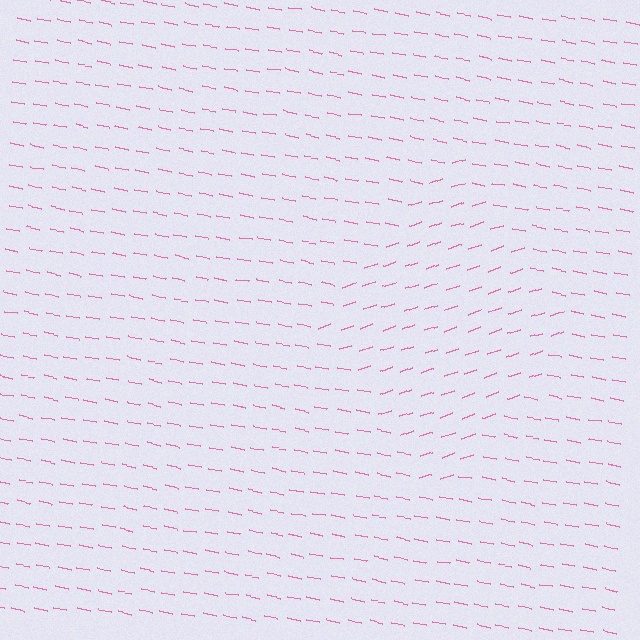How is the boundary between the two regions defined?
The boundary is defined purely by a change in line orientation (approximately 30 degrees difference). All lines are the same color and thickness.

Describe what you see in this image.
The image is filled with small pink line segments. A diamond region in the image has lines oriented differently from the surrounding lines, creating a visible texture boundary.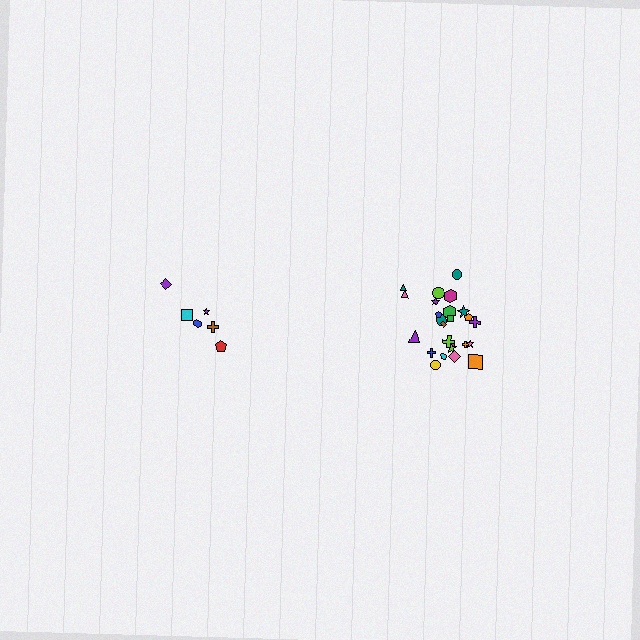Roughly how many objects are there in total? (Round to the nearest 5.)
Roughly 30 objects in total.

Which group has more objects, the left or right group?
The right group.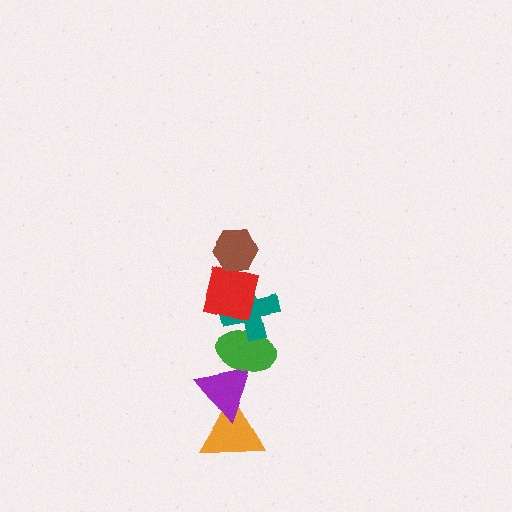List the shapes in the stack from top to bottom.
From top to bottom: the brown hexagon, the red square, the teal cross, the green ellipse, the purple triangle, the orange triangle.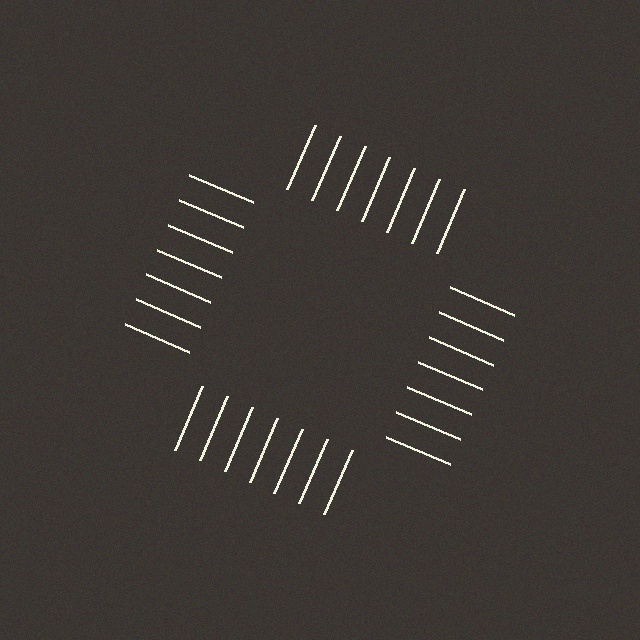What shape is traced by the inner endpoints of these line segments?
An illusory square — the line segments terminate on its edges but no continuous stroke is drawn.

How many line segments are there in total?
28 — 7 along each of the 4 edges.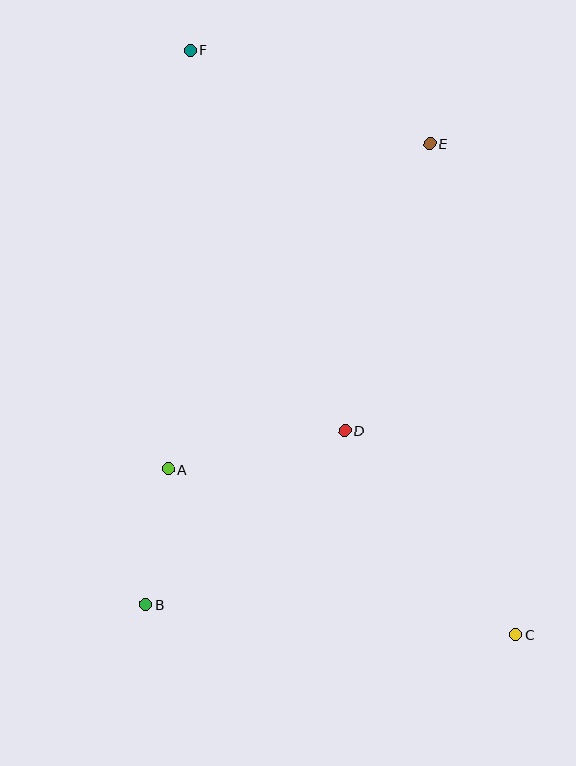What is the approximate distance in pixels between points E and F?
The distance between E and F is approximately 257 pixels.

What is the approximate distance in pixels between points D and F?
The distance between D and F is approximately 410 pixels.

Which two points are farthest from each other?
Points C and F are farthest from each other.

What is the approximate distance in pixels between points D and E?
The distance between D and E is approximately 299 pixels.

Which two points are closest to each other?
Points A and B are closest to each other.